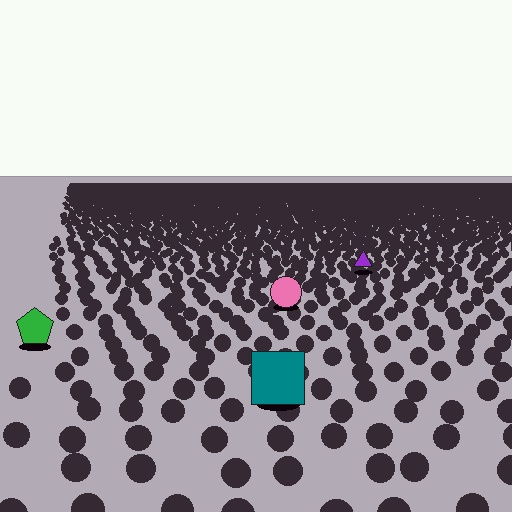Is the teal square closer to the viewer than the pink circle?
Yes. The teal square is closer — you can tell from the texture gradient: the ground texture is coarser near it.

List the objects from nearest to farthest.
From nearest to farthest: the teal square, the green pentagon, the pink circle, the purple triangle.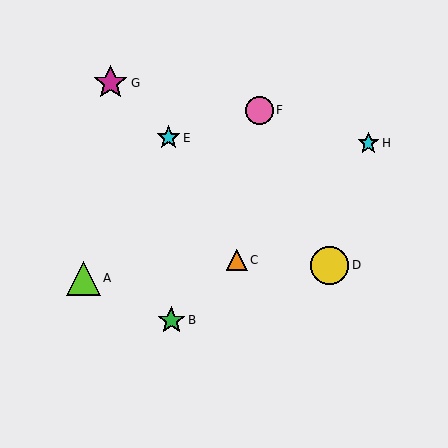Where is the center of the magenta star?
The center of the magenta star is at (111, 83).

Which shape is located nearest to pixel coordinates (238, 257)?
The orange triangle (labeled C) at (237, 260) is nearest to that location.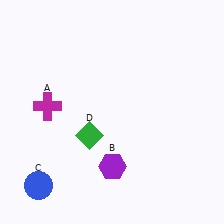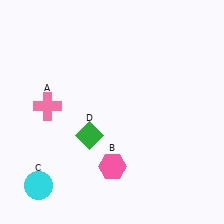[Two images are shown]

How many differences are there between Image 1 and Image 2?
There are 3 differences between the two images.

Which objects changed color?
A changed from magenta to pink. B changed from purple to pink. C changed from blue to cyan.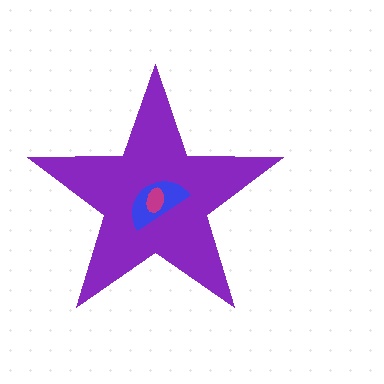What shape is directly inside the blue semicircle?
The magenta ellipse.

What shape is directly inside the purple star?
The blue semicircle.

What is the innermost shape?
The magenta ellipse.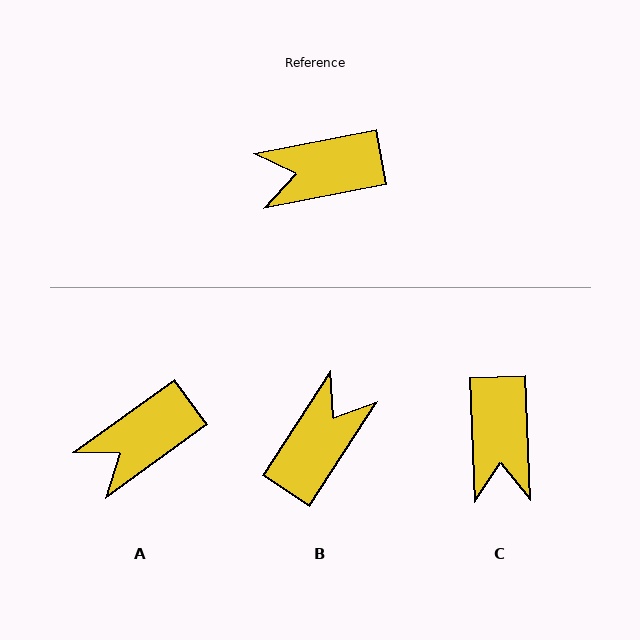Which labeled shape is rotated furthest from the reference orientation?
B, about 134 degrees away.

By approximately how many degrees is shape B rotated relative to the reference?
Approximately 134 degrees clockwise.